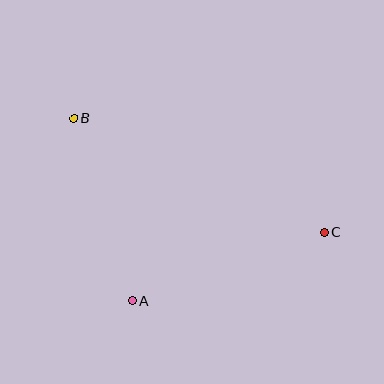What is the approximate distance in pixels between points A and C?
The distance between A and C is approximately 203 pixels.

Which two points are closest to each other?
Points A and B are closest to each other.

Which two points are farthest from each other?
Points B and C are farthest from each other.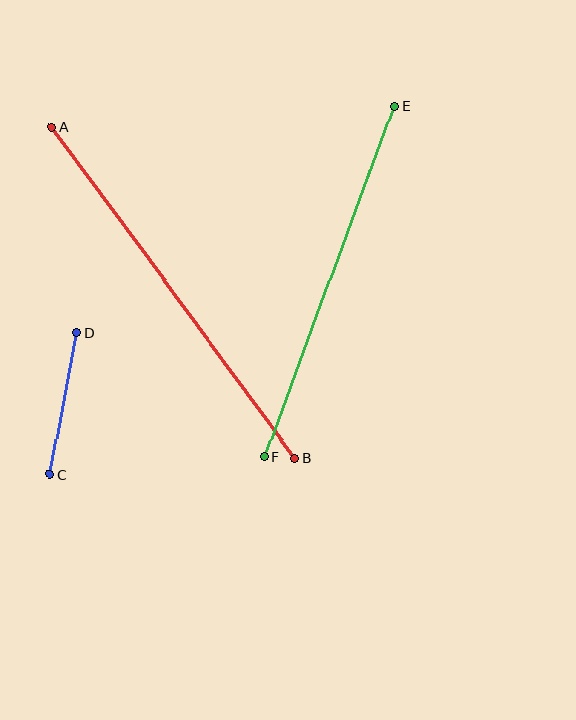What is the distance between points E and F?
The distance is approximately 374 pixels.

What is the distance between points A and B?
The distance is approximately 411 pixels.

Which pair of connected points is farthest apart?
Points A and B are farthest apart.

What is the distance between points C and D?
The distance is approximately 144 pixels.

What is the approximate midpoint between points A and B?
The midpoint is at approximately (174, 293) pixels.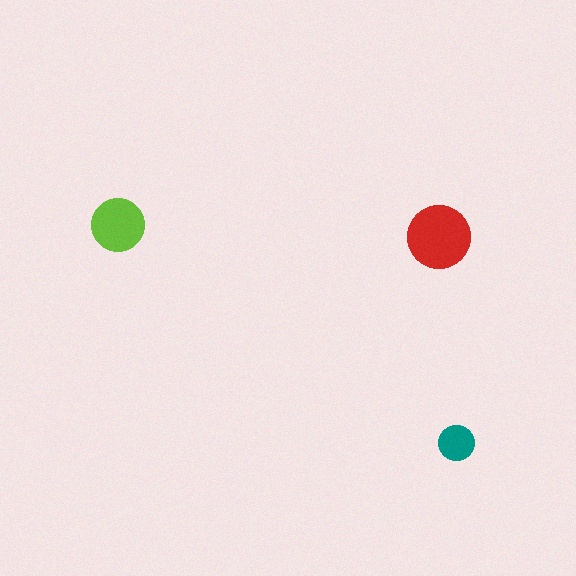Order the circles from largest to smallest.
the red one, the lime one, the teal one.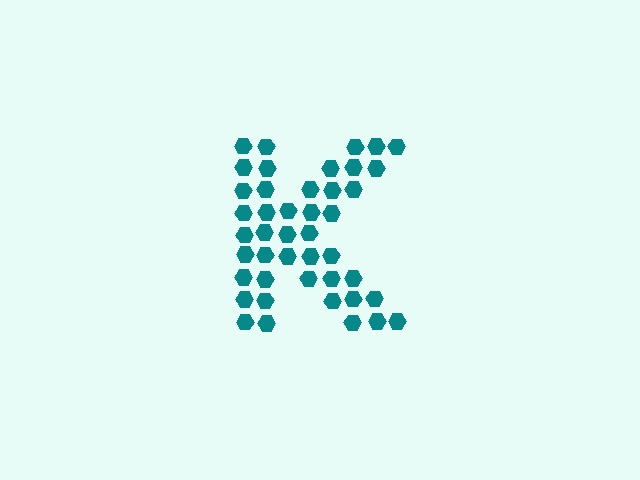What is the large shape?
The large shape is the letter K.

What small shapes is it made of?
It is made of small hexagons.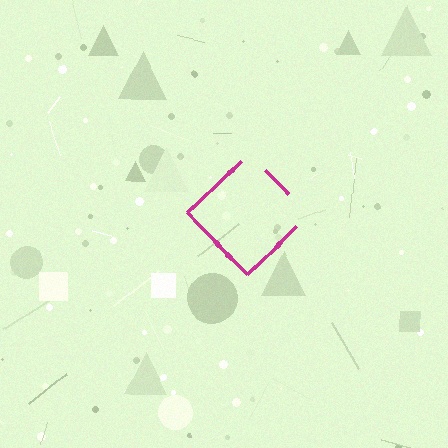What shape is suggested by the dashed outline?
The dashed outline suggests a diamond.